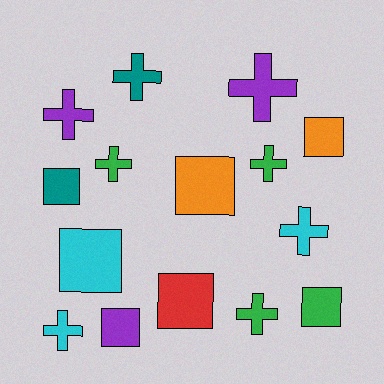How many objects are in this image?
There are 15 objects.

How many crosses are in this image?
There are 8 crosses.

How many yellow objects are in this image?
There are no yellow objects.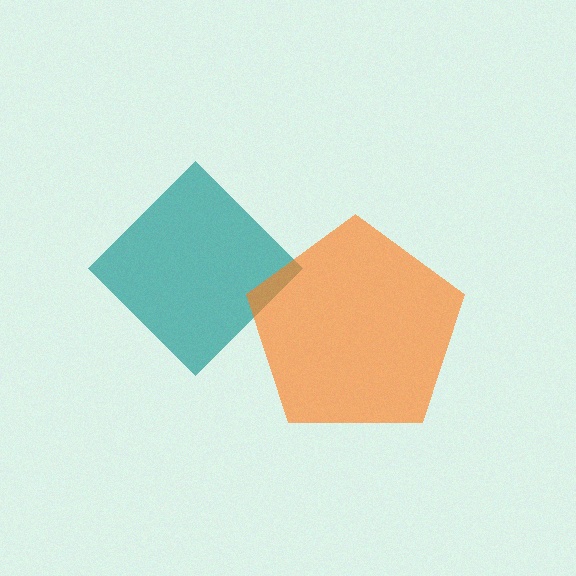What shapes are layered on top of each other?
The layered shapes are: a teal diamond, an orange pentagon.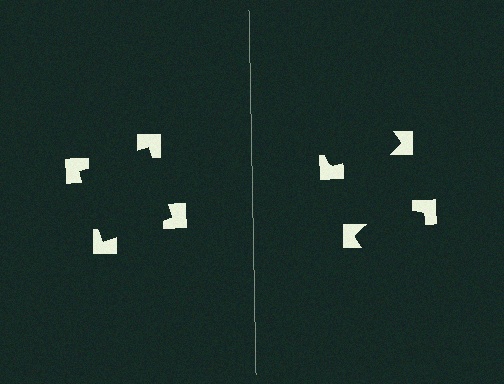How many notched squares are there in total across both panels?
8 — 4 on each side.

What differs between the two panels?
The notched squares are positioned identically on both sides; only the wedge orientations differ. On the left they align to a square; on the right they are misaligned.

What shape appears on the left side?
An illusory square.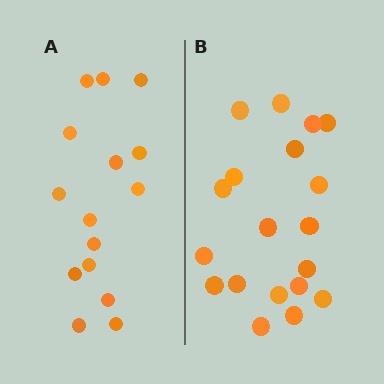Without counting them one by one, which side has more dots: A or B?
Region B (the right region) has more dots.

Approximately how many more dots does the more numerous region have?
Region B has about 4 more dots than region A.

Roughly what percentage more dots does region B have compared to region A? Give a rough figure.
About 25% more.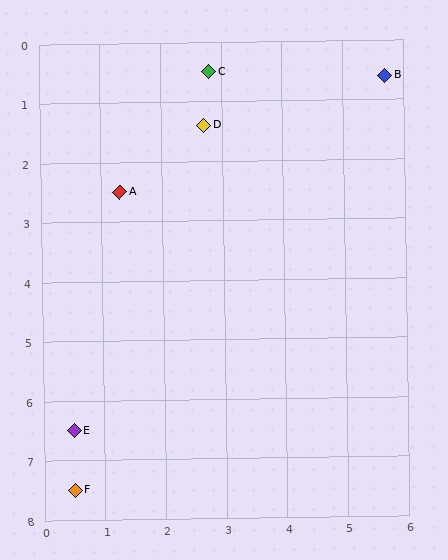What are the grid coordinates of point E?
Point E is at approximately (0.5, 6.5).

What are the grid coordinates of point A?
Point A is at approximately (1.3, 2.5).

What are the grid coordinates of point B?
Point B is at approximately (5.7, 0.6).